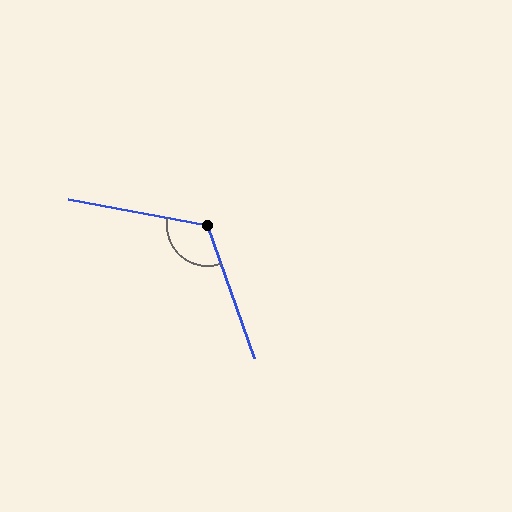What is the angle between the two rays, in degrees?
Approximately 120 degrees.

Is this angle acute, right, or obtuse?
It is obtuse.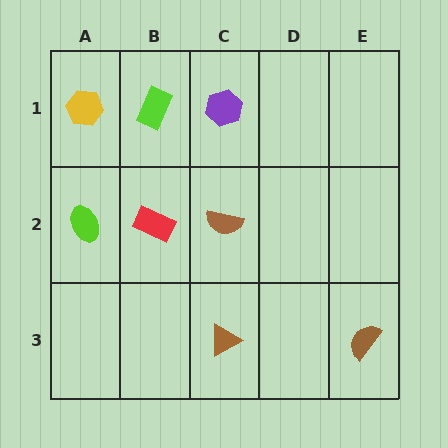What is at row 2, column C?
A brown semicircle.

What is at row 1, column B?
A lime rectangle.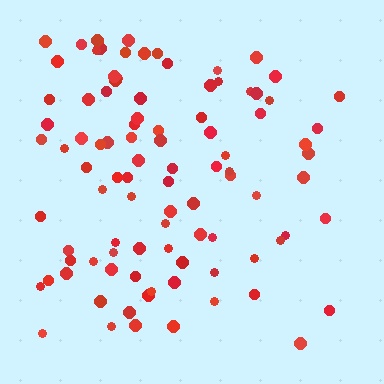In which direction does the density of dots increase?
From right to left, with the left side densest.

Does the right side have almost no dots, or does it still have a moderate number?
Still a moderate number, just noticeably fewer than the left.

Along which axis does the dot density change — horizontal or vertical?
Horizontal.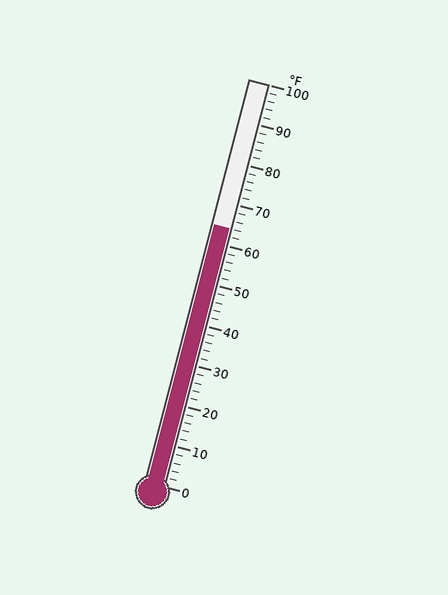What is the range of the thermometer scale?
The thermometer scale ranges from 0°F to 100°F.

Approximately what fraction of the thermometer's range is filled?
The thermometer is filled to approximately 65% of its range.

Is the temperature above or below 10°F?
The temperature is above 10°F.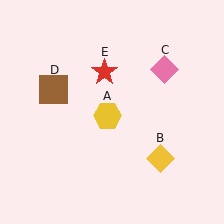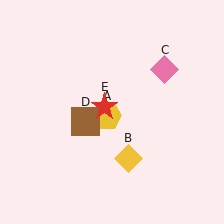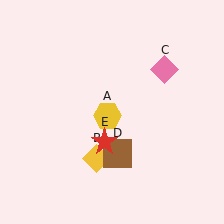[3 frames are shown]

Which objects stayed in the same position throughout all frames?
Yellow hexagon (object A) and pink diamond (object C) remained stationary.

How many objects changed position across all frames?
3 objects changed position: yellow diamond (object B), brown square (object D), red star (object E).